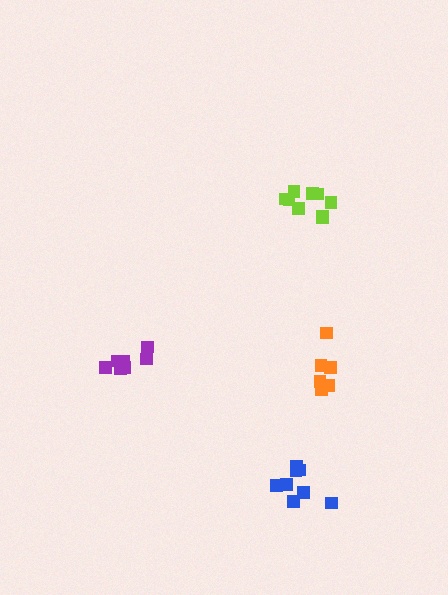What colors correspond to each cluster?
The clusters are colored: blue, orange, lime, purple.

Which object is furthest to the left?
The purple cluster is leftmost.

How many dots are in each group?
Group 1: 8 dots, Group 2: 7 dots, Group 3: 9 dots, Group 4: 7 dots (31 total).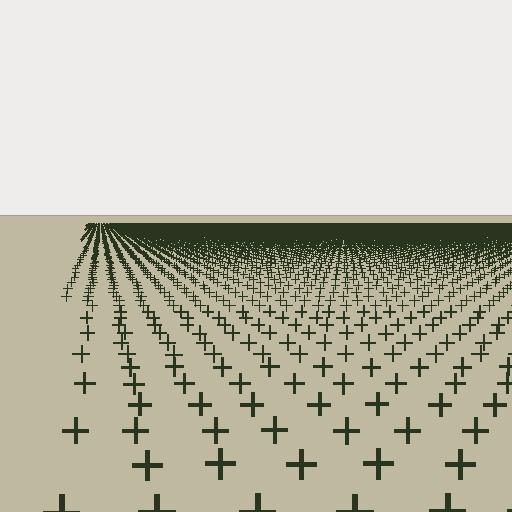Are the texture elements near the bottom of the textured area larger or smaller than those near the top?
Larger. Near the bottom, elements are closer to the viewer and appear at a bigger on-screen size.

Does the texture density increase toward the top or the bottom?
Density increases toward the top.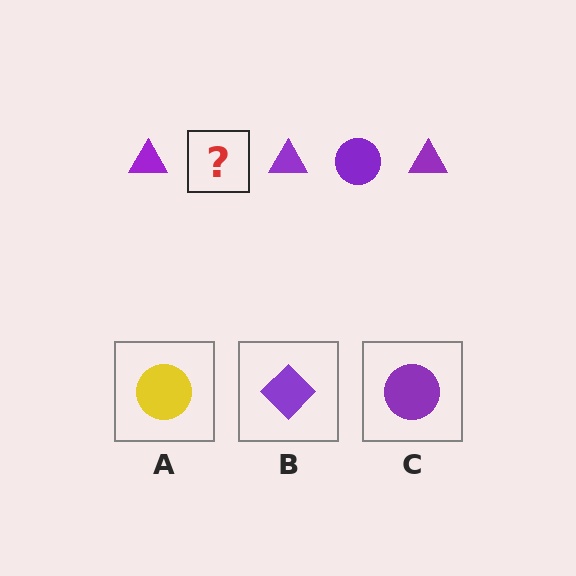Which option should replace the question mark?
Option C.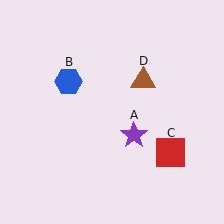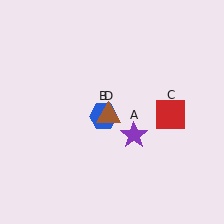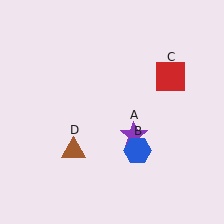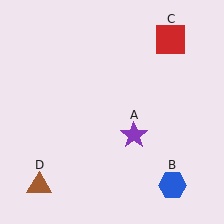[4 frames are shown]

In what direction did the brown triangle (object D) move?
The brown triangle (object D) moved down and to the left.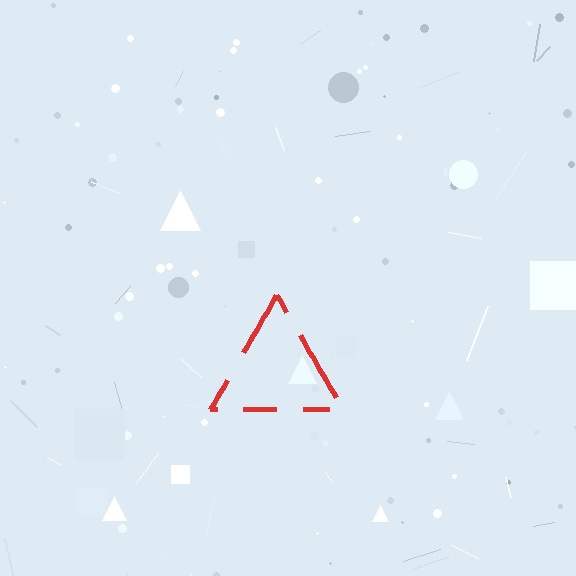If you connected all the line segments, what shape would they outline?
They would outline a triangle.